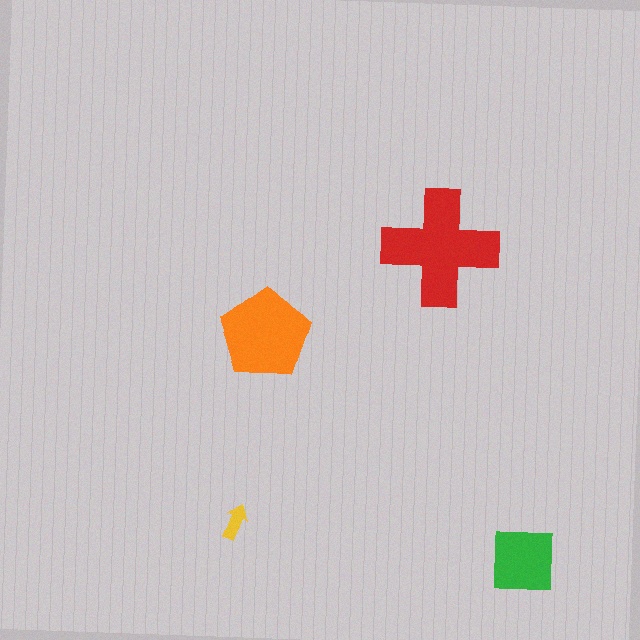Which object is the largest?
The red cross.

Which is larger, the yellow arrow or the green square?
The green square.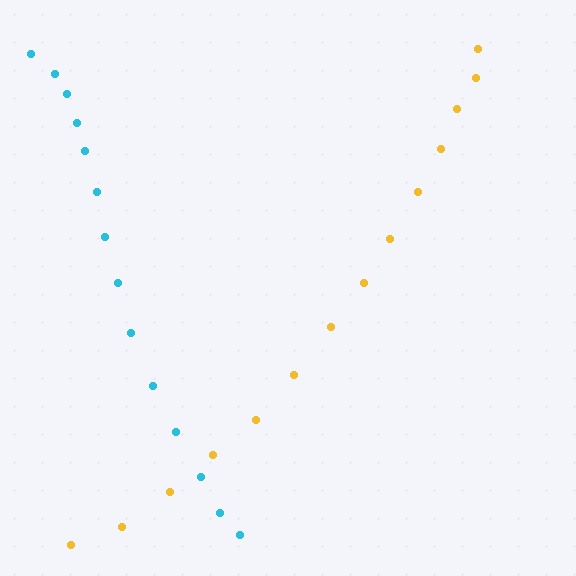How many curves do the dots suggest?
There are 2 distinct paths.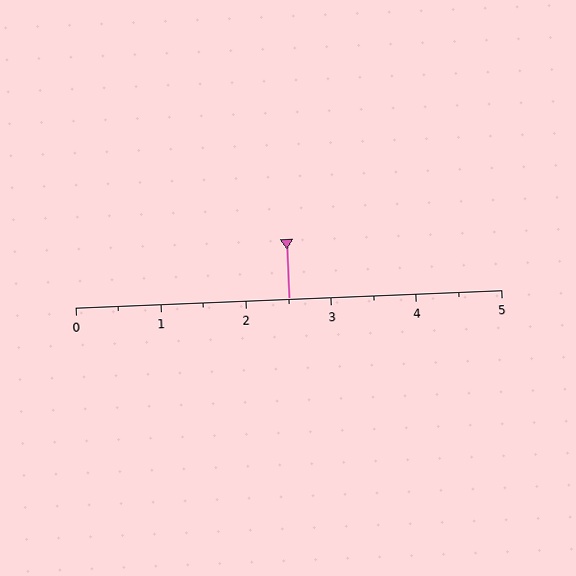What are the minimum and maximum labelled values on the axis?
The axis runs from 0 to 5.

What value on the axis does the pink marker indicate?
The marker indicates approximately 2.5.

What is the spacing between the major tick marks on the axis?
The major ticks are spaced 1 apart.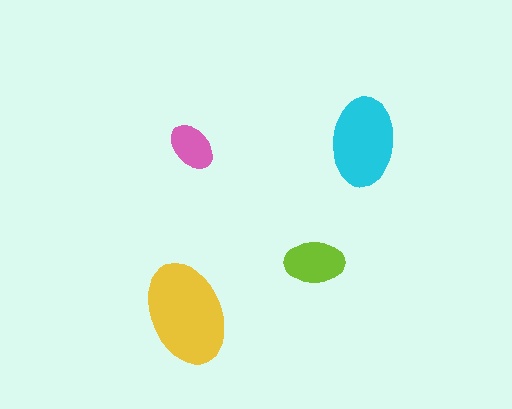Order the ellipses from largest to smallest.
the yellow one, the cyan one, the lime one, the pink one.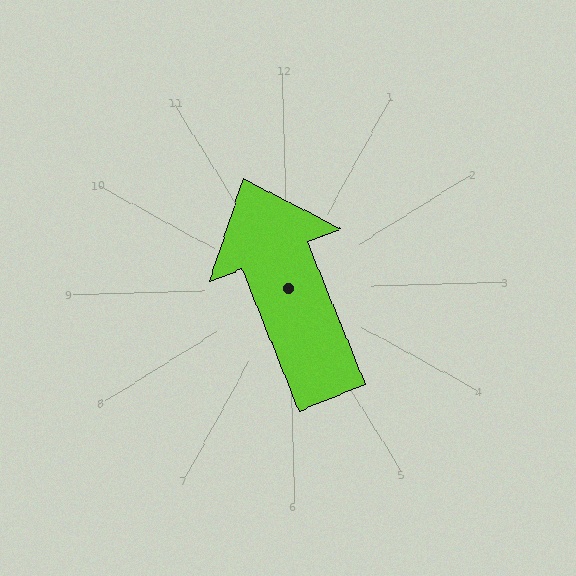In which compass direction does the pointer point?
North.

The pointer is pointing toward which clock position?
Roughly 11 o'clock.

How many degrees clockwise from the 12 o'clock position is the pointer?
Approximately 340 degrees.